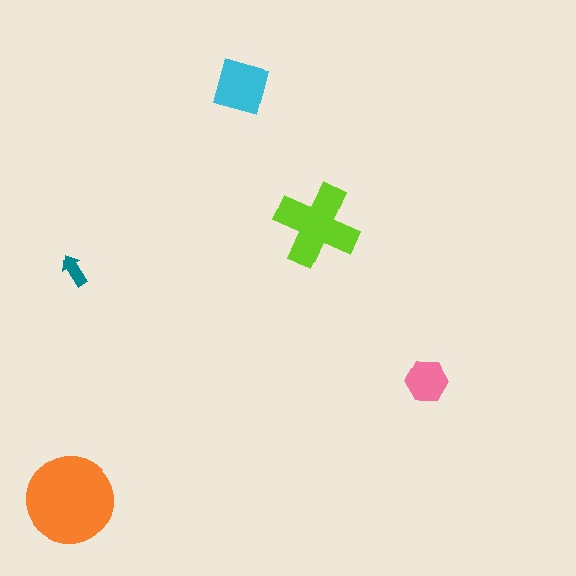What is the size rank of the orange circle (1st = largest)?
1st.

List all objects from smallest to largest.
The teal arrow, the pink hexagon, the cyan square, the lime cross, the orange circle.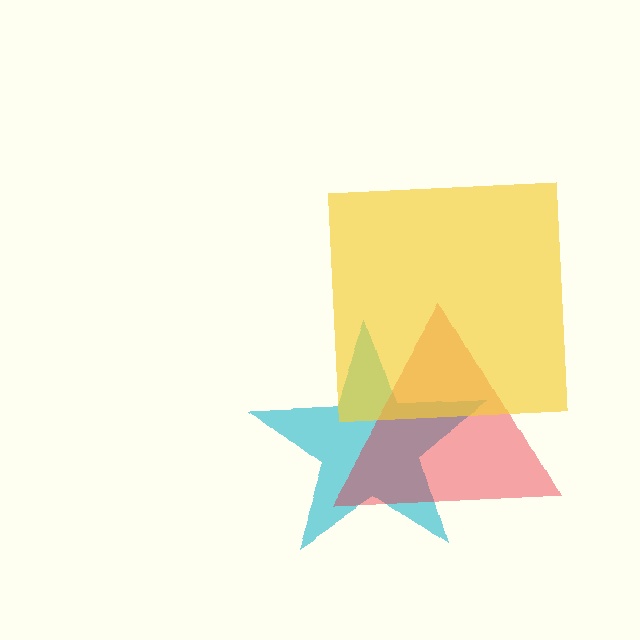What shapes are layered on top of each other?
The layered shapes are: a cyan star, a red triangle, a yellow square.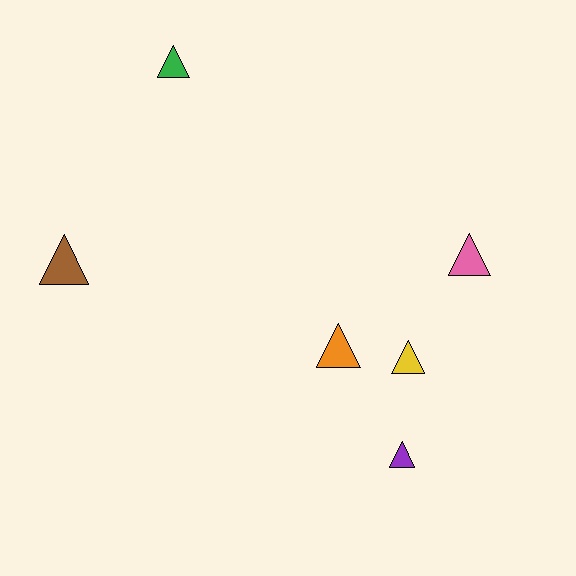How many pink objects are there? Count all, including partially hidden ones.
There is 1 pink object.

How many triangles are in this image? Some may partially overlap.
There are 6 triangles.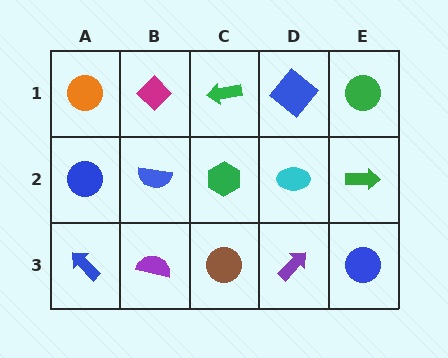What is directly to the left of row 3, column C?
A purple semicircle.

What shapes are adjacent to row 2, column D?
A blue diamond (row 1, column D), a purple arrow (row 3, column D), a green hexagon (row 2, column C), a green arrow (row 2, column E).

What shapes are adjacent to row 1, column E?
A green arrow (row 2, column E), a blue diamond (row 1, column D).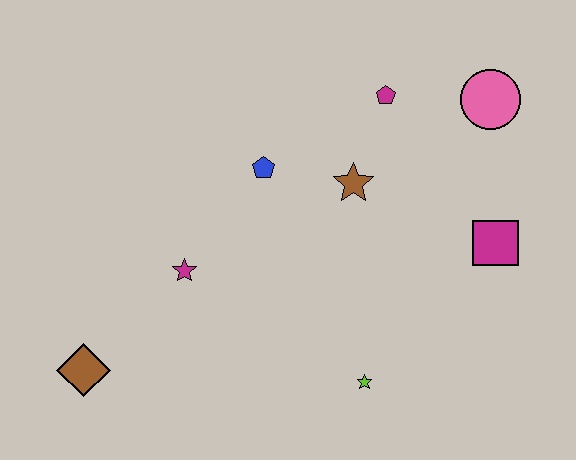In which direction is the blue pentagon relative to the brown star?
The blue pentagon is to the left of the brown star.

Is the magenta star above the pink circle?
No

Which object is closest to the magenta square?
The pink circle is closest to the magenta square.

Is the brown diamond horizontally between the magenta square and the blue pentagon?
No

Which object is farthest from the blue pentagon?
The brown diamond is farthest from the blue pentagon.